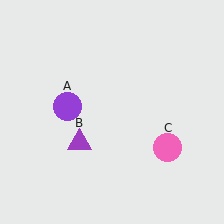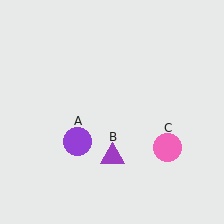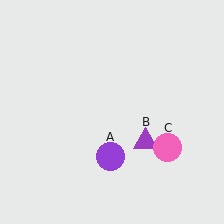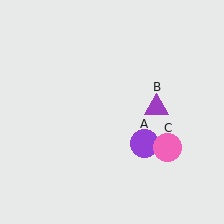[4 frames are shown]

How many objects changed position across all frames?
2 objects changed position: purple circle (object A), purple triangle (object B).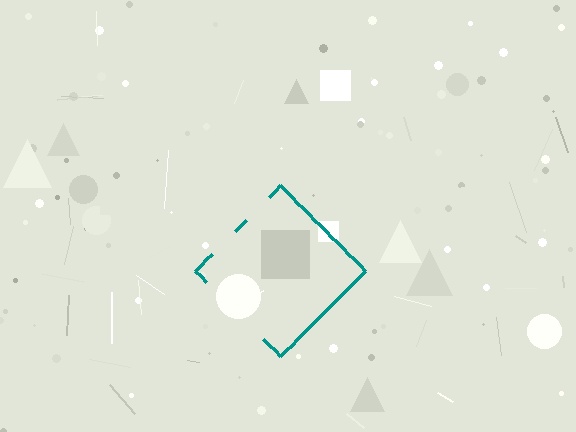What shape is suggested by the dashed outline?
The dashed outline suggests a diamond.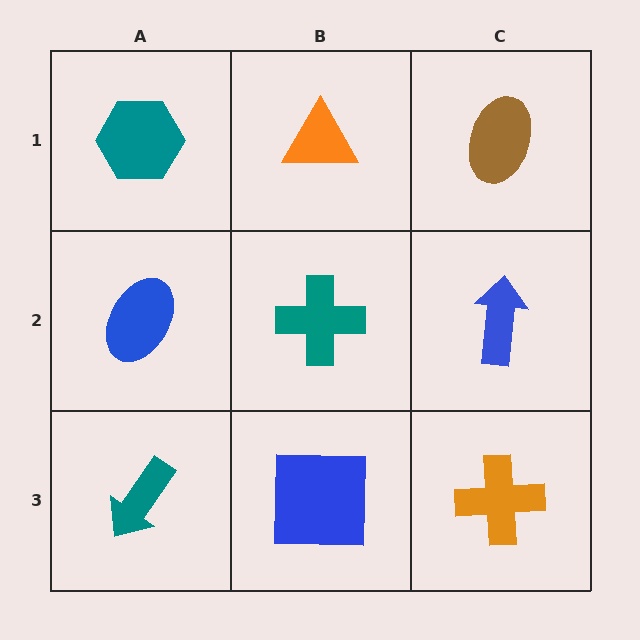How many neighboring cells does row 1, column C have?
2.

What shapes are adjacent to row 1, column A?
A blue ellipse (row 2, column A), an orange triangle (row 1, column B).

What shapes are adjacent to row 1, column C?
A blue arrow (row 2, column C), an orange triangle (row 1, column B).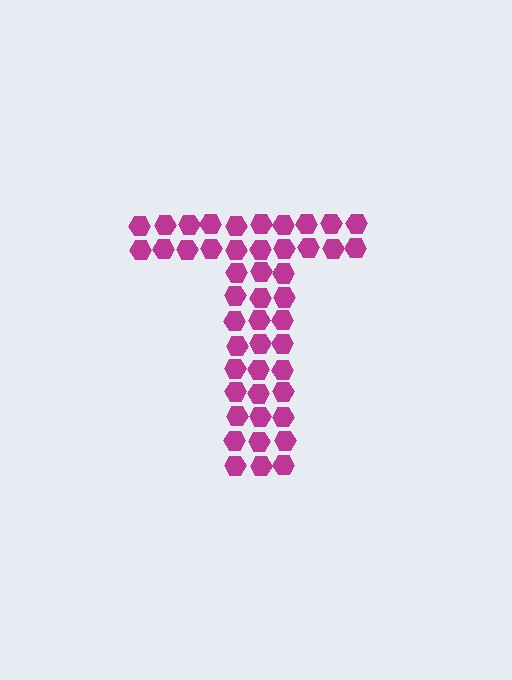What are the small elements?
The small elements are hexagons.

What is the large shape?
The large shape is the letter T.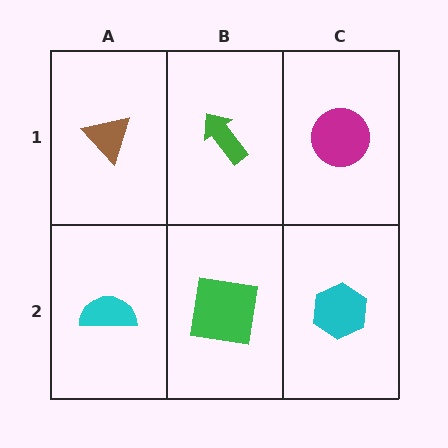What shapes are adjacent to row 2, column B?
A green arrow (row 1, column B), a cyan semicircle (row 2, column A), a cyan hexagon (row 2, column C).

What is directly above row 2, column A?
A brown triangle.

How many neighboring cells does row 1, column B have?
3.